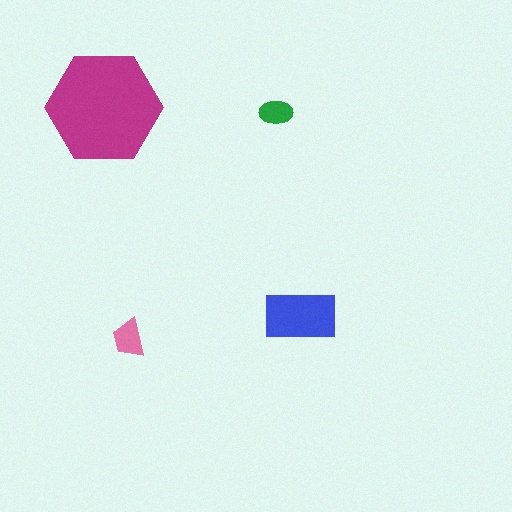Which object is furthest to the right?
The blue rectangle is rightmost.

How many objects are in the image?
There are 4 objects in the image.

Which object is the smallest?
The green ellipse.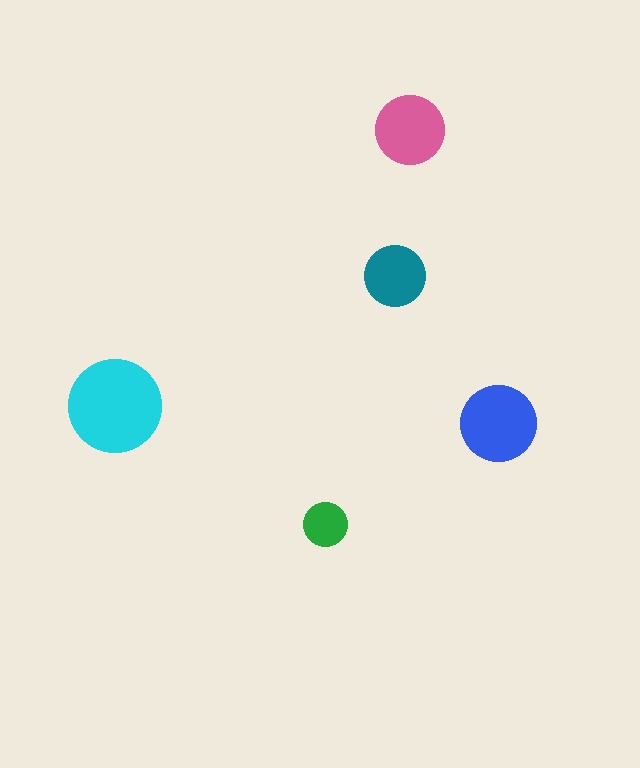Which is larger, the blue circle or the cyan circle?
The cyan one.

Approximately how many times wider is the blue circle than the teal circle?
About 1.5 times wider.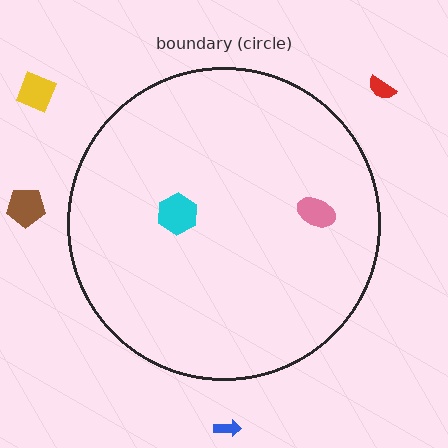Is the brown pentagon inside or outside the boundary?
Outside.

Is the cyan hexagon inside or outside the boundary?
Inside.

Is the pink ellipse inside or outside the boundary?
Inside.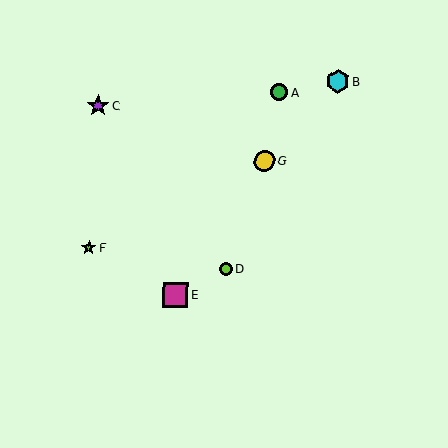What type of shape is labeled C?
Shape C is a purple star.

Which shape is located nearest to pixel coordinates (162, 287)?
The magenta square (labeled E) at (176, 295) is nearest to that location.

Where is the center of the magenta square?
The center of the magenta square is at (176, 295).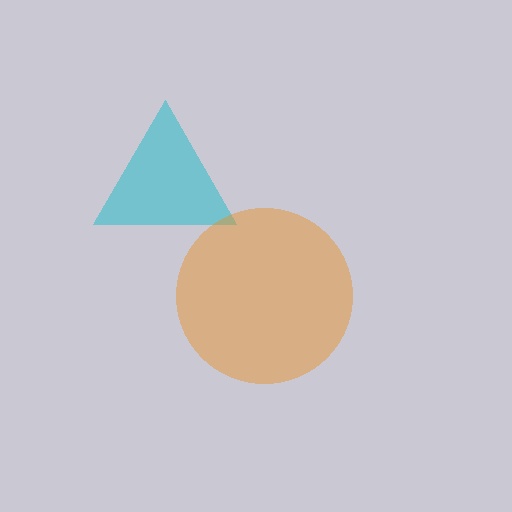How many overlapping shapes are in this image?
There are 2 overlapping shapes in the image.